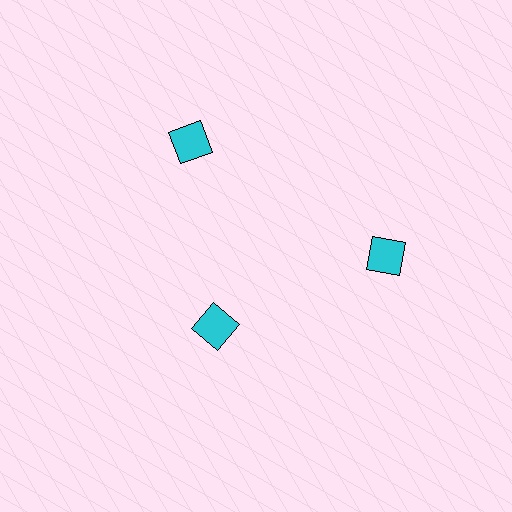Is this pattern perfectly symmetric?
No. The 3 cyan squares are arranged in a ring, but one element near the 7 o'clock position is pulled inward toward the center, breaking the 3-fold rotational symmetry.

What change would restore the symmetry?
The symmetry would be restored by moving it outward, back onto the ring so that all 3 squares sit at equal angles and equal distance from the center.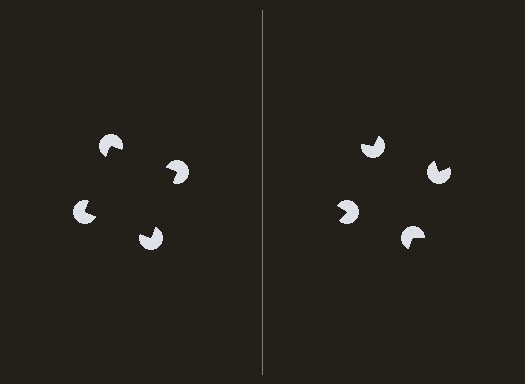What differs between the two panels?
The pac-man discs are positioned identically on both sides; only the wedge orientations differ. On the left they align to a square; on the right they are misaligned.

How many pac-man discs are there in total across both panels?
8 — 4 on each side.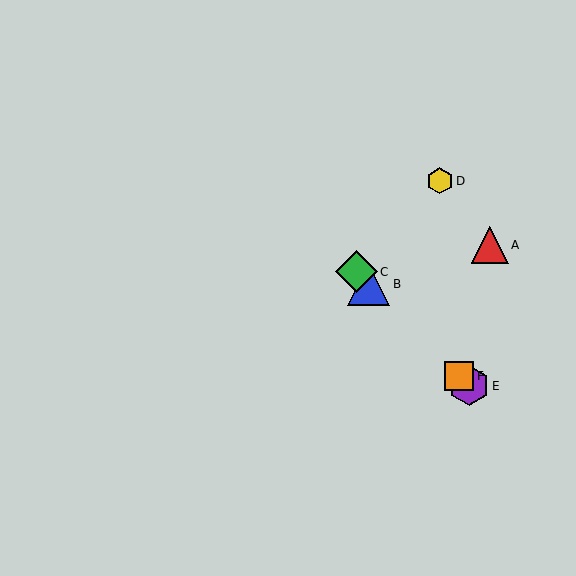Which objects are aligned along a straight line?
Objects B, C, E, F are aligned along a straight line.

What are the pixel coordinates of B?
Object B is at (369, 284).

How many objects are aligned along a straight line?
4 objects (B, C, E, F) are aligned along a straight line.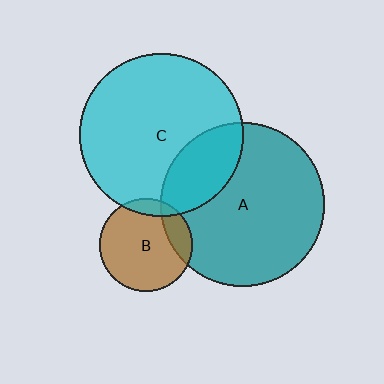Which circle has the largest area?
Circle A (teal).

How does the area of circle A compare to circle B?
Approximately 3.1 times.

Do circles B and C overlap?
Yes.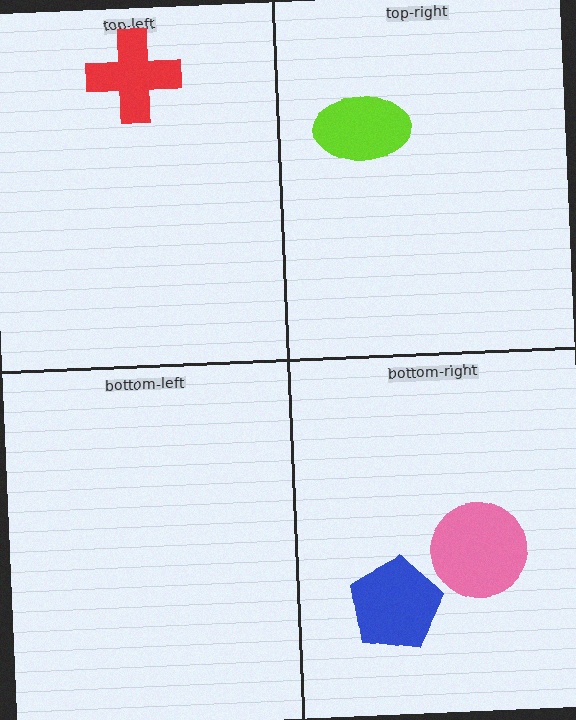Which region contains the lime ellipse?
The top-right region.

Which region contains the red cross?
The top-left region.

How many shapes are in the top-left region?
1.